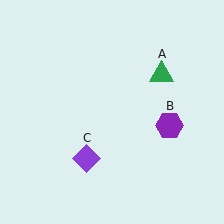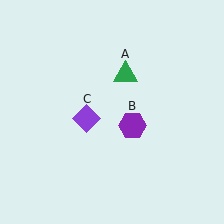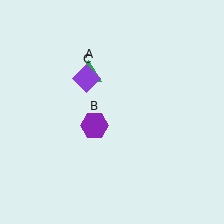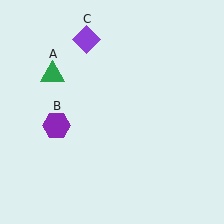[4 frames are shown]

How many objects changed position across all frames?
3 objects changed position: green triangle (object A), purple hexagon (object B), purple diamond (object C).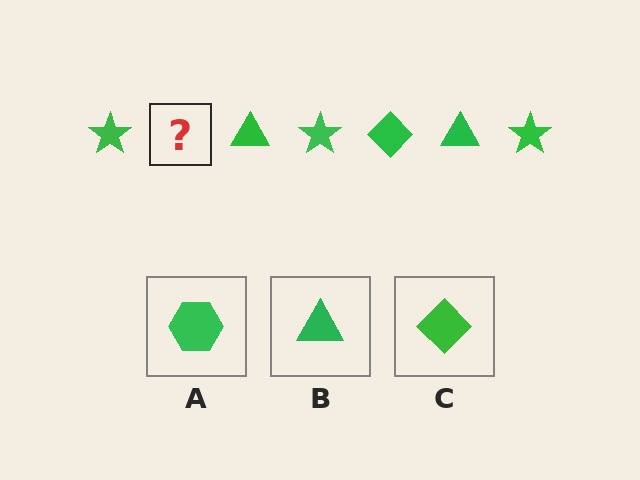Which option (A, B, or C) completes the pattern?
C.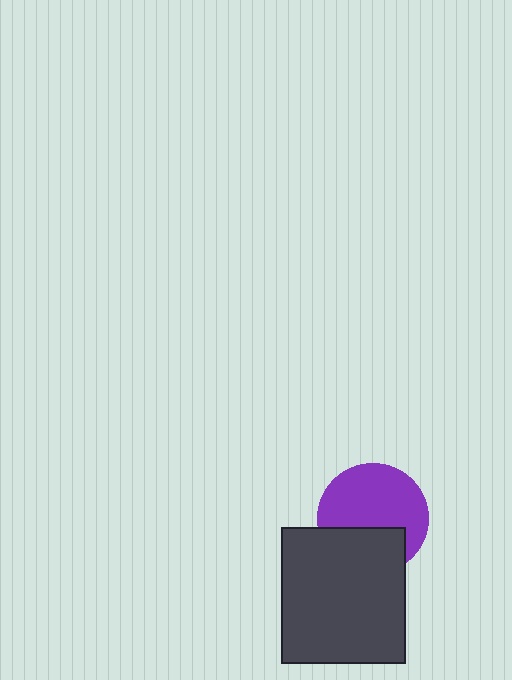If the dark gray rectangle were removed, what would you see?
You would see the complete purple circle.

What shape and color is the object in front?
The object in front is a dark gray rectangle.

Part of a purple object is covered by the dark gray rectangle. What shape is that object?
It is a circle.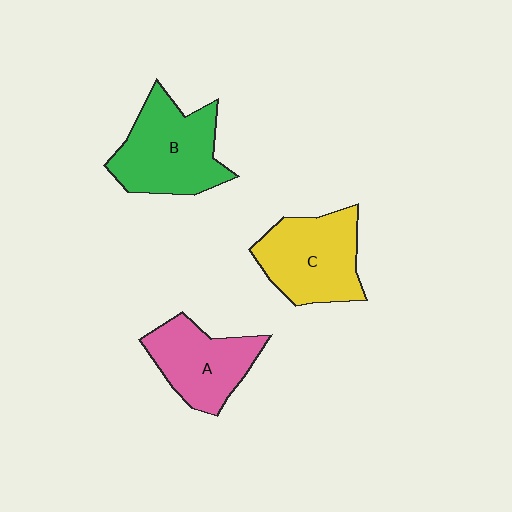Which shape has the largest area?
Shape B (green).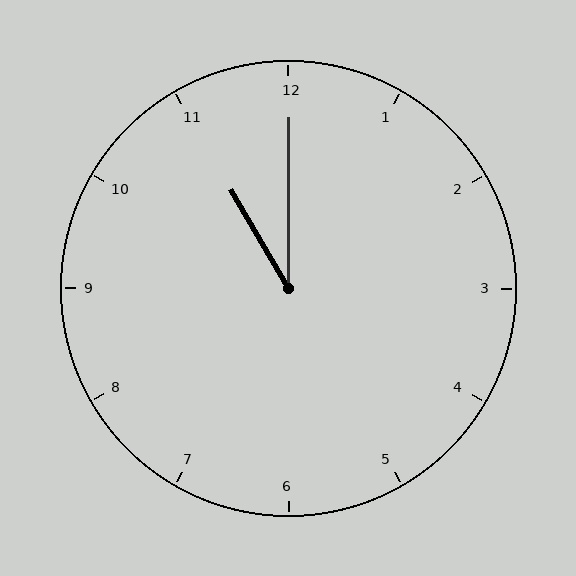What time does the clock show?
11:00.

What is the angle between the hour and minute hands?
Approximately 30 degrees.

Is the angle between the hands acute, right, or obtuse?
It is acute.